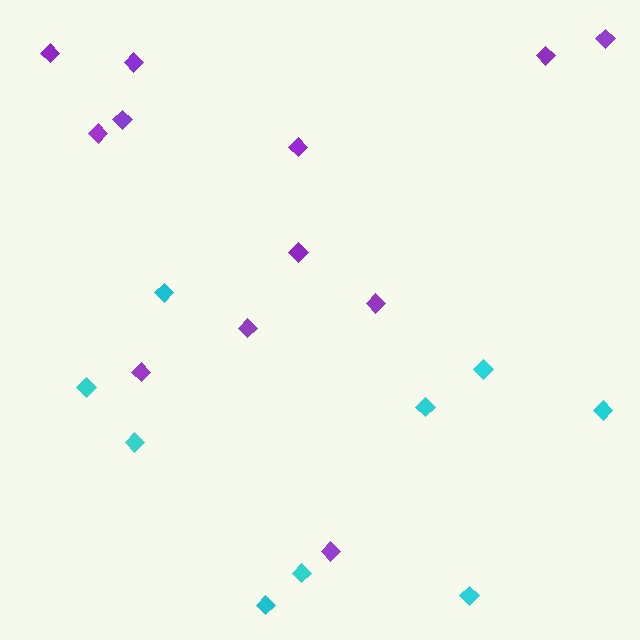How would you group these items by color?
There are 2 groups: one group of purple diamonds (12) and one group of cyan diamonds (9).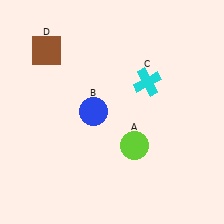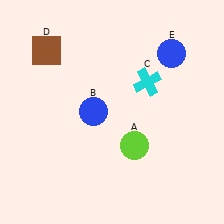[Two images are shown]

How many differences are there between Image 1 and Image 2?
There is 1 difference between the two images.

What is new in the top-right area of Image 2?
A blue circle (E) was added in the top-right area of Image 2.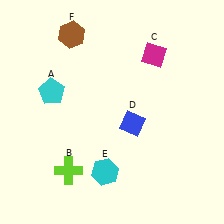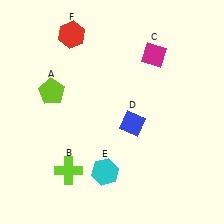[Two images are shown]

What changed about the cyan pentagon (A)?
In Image 1, A is cyan. In Image 2, it changed to lime.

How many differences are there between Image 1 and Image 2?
There are 2 differences between the two images.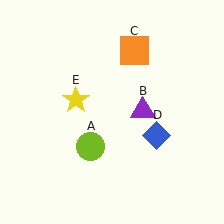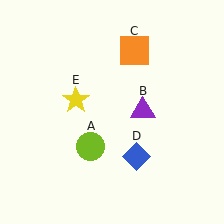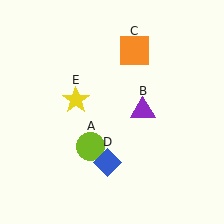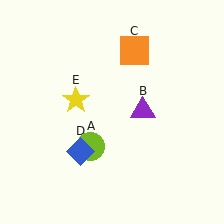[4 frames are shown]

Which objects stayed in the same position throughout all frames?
Lime circle (object A) and purple triangle (object B) and orange square (object C) and yellow star (object E) remained stationary.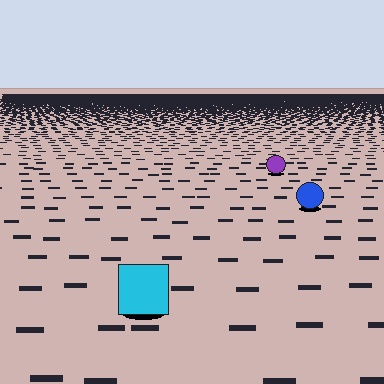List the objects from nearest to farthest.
From nearest to farthest: the cyan square, the blue circle, the purple circle.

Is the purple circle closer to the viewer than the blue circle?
No. The blue circle is closer — you can tell from the texture gradient: the ground texture is coarser near it.